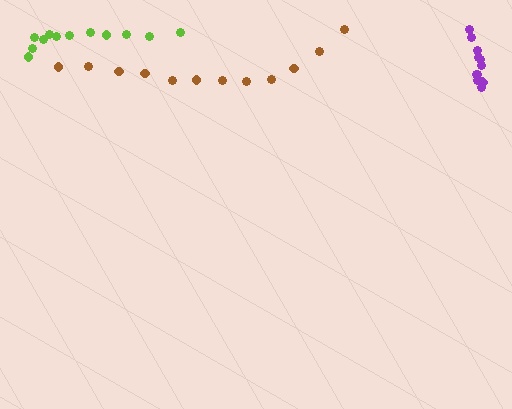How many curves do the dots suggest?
There are 3 distinct paths.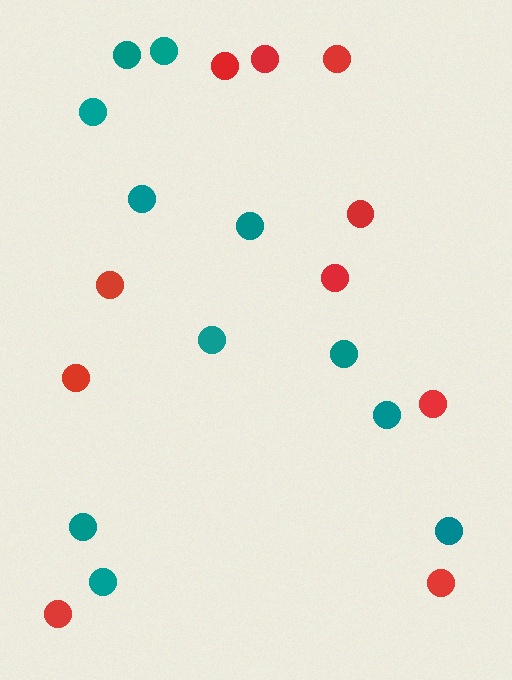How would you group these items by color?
There are 2 groups: one group of teal circles (11) and one group of red circles (10).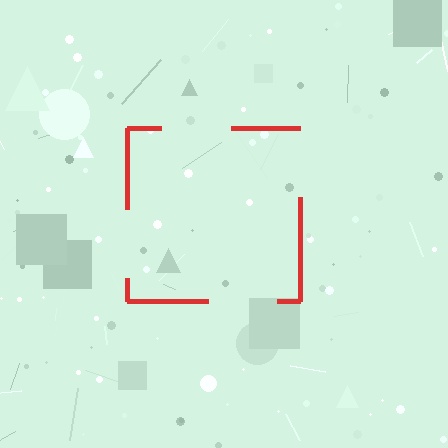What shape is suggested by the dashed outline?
The dashed outline suggests a square.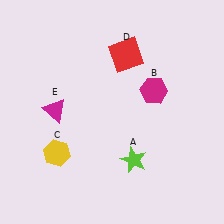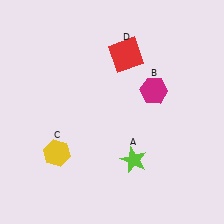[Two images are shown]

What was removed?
The magenta triangle (E) was removed in Image 2.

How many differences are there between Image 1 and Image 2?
There is 1 difference between the two images.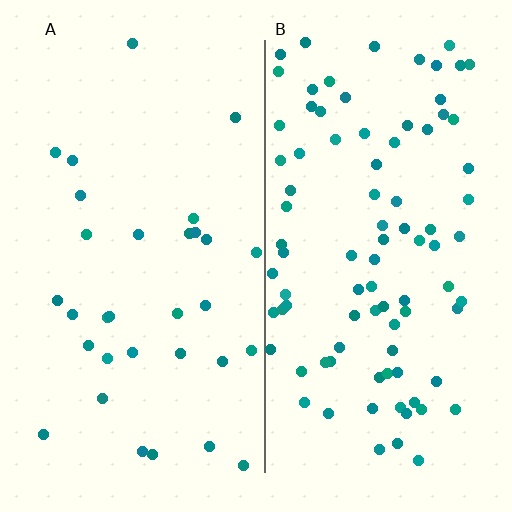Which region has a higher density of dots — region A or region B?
B (the right).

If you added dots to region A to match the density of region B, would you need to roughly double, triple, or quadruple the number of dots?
Approximately triple.